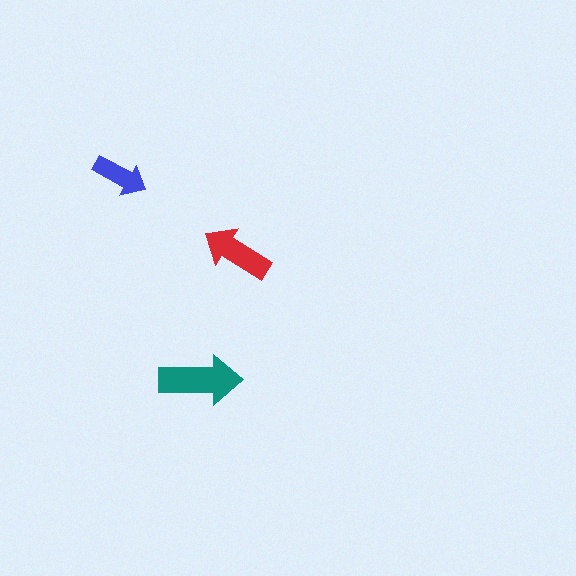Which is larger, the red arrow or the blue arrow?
The red one.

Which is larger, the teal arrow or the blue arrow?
The teal one.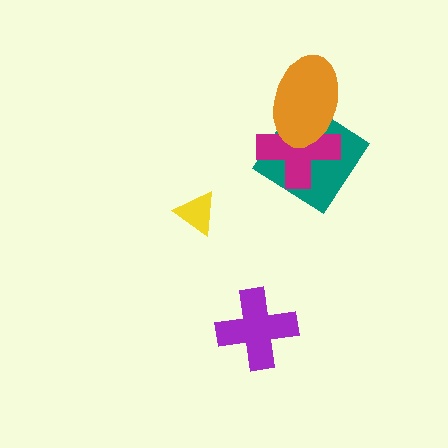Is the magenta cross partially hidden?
Yes, it is partially covered by another shape.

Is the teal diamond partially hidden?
Yes, it is partially covered by another shape.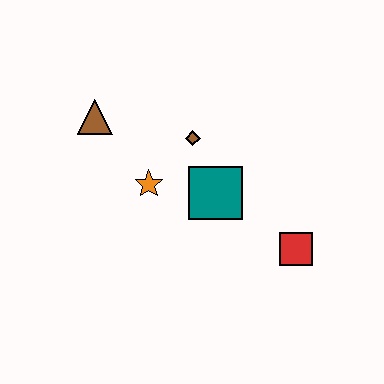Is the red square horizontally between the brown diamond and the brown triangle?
No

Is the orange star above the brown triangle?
No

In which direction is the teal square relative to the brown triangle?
The teal square is to the right of the brown triangle.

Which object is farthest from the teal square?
The brown triangle is farthest from the teal square.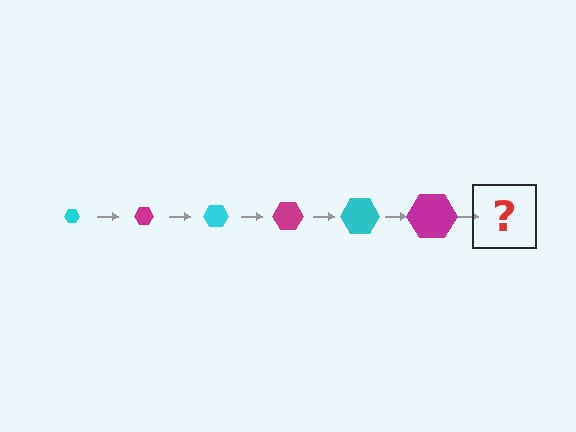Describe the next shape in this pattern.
It should be a cyan hexagon, larger than the previous one.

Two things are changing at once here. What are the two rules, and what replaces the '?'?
The two rules are that the hexagon grows larger each step and the color cycles through cyan and magenta. The '?' should be a cyan hexagon, larger than the previous one.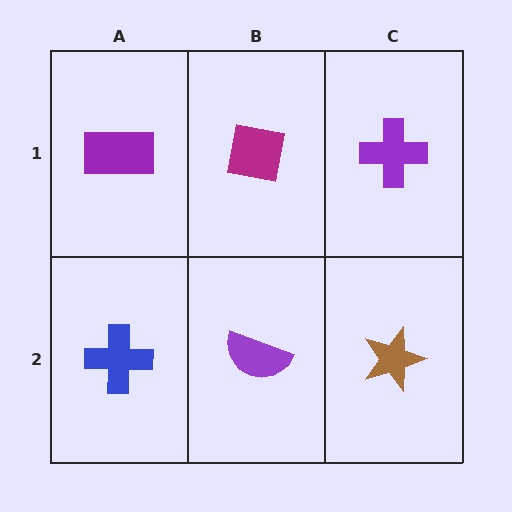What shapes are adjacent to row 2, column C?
A purple cross (row 1, column C), a purple semicircle (row 2, column B).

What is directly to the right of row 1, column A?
A magenta square.